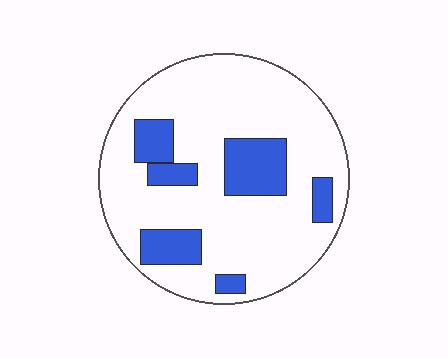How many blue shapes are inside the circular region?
6.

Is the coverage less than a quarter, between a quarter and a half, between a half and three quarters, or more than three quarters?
Less than a quarter.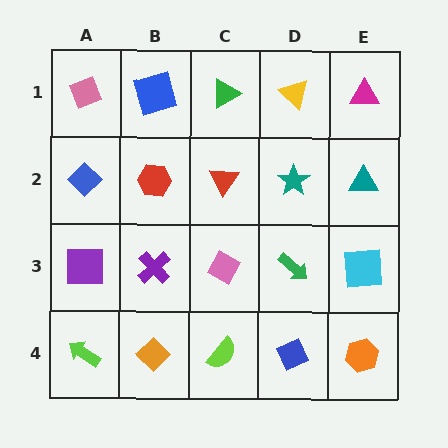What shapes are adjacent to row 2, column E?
A magenta triangle (row 1, column E), a cyan square (row 3, column E), a teal star (row 2, column D).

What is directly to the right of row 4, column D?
An orange hexagon.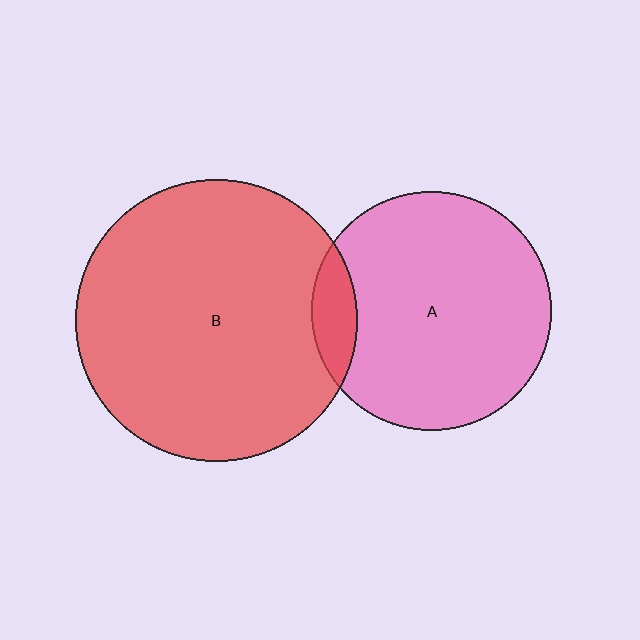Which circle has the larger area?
Circle B (red).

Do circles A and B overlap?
Yes.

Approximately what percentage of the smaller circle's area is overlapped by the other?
Approximately 10%.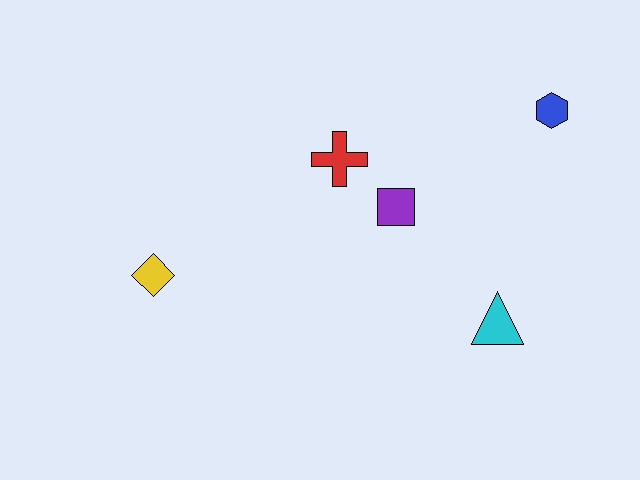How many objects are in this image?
There are 5 objects.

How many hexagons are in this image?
There is 1 hexagon.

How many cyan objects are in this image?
There is 1 cyan object.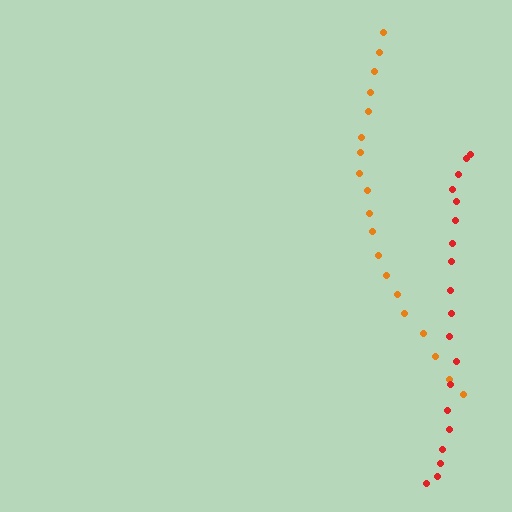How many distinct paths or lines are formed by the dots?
There are 2 distinct paths.